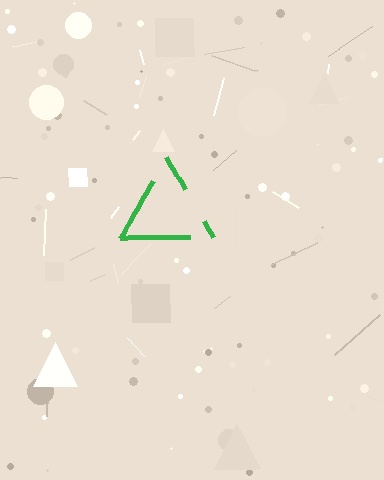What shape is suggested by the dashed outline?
The dashed outline suggests a triangle.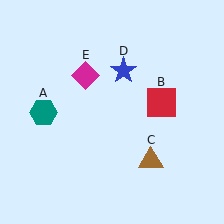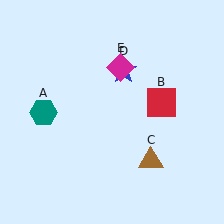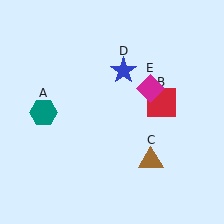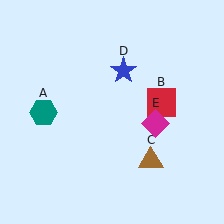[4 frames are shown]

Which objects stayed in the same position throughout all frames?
Teal hexagon (object A) and red square (object B) and brown triangle (object C) and blue star (object D) remained stationary.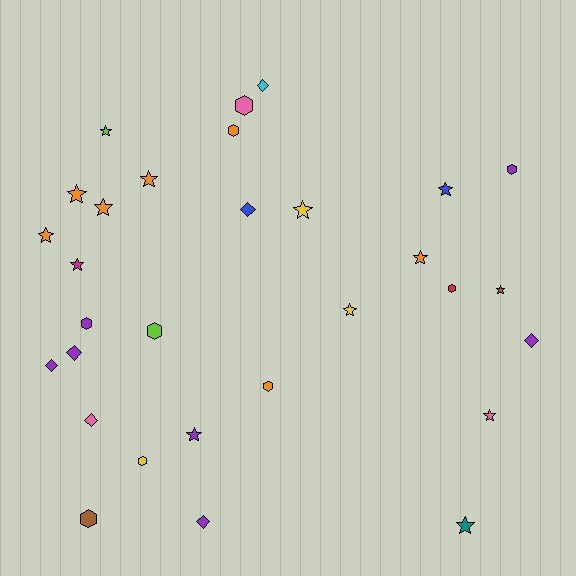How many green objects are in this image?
There are no green objects.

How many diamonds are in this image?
There are 7 diamonds.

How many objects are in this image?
There are 30 objects.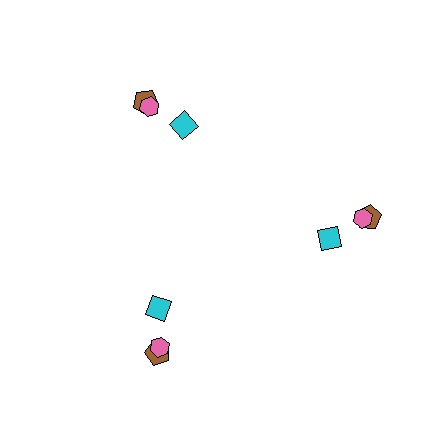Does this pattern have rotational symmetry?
Yes, this pattern has 3-fold rotational symmetry. It looks the same after rotating 120 degrees around the center.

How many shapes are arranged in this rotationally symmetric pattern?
There are 9 shapes, arranged in 3 groups of 3.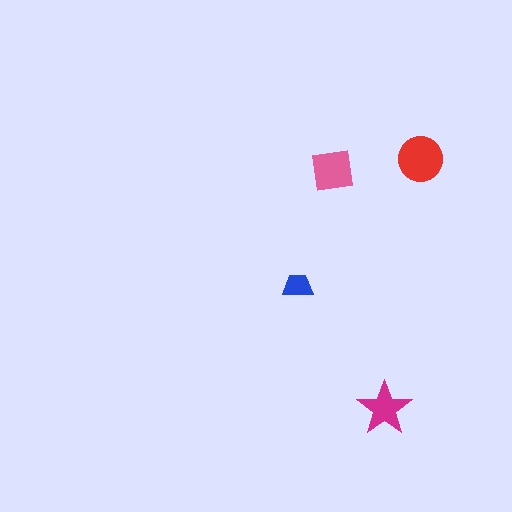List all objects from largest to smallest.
The red circle, the pink square, the magenta star, the blue trapezoid.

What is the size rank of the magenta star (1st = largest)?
3rd.